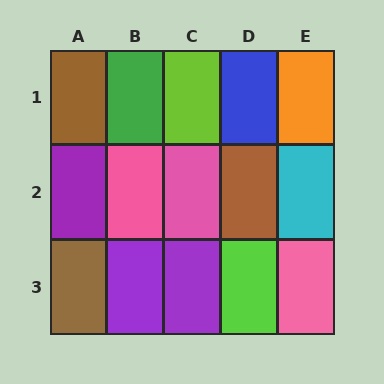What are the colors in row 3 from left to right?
Brown, purple, purple, lime, pink.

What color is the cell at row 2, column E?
Cyan.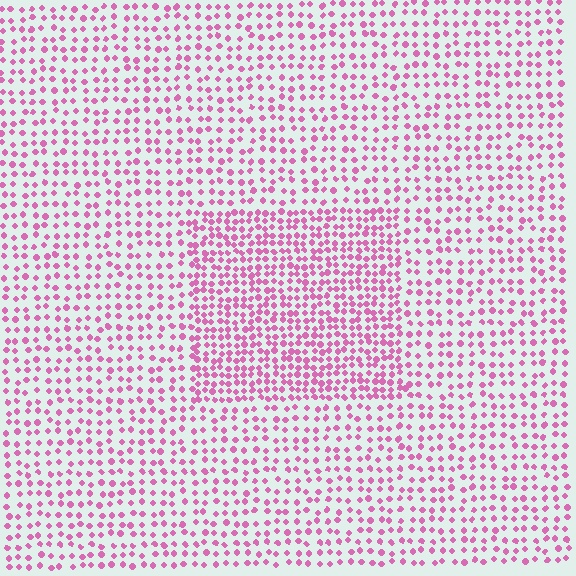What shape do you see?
I see a rectangle.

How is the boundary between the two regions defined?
The boundary is defined by a change in element density (approximately 1.8x ratio). All elements are the same color, size, and shape.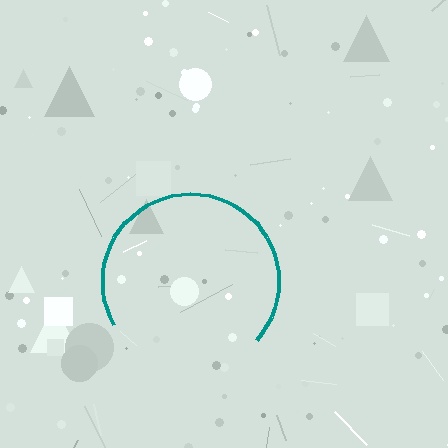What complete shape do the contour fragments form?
The contour fragments form a circle.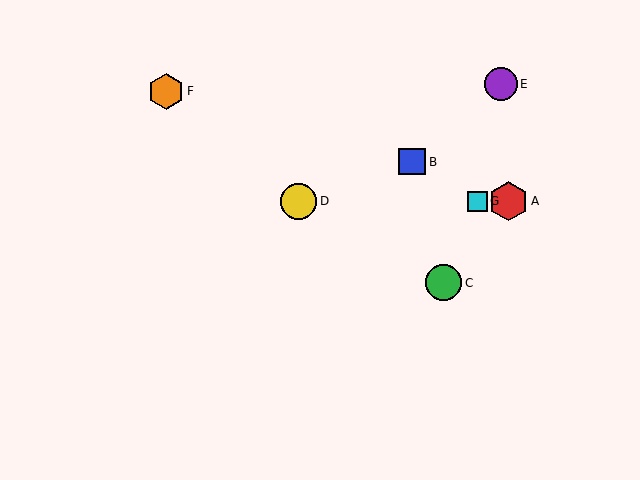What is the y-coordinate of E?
Object E is at y≈84.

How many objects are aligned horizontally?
3 objects (A, D, G) are aligned horizontally.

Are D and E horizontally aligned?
No, D is at y≈201 and E is at y≈84.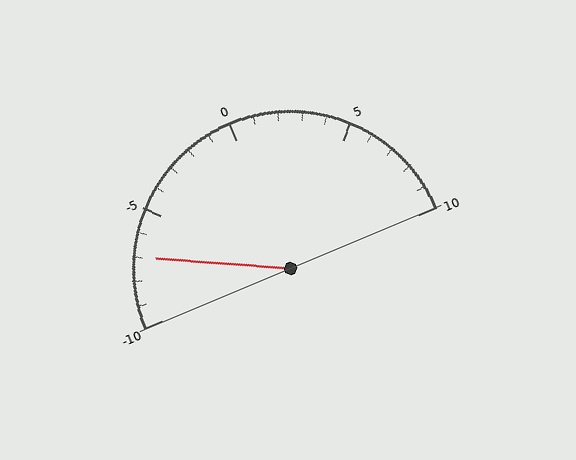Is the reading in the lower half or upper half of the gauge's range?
The reading is in the lower half of the range (-10 to 10).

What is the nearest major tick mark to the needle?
The nearest major tick mark is -5.